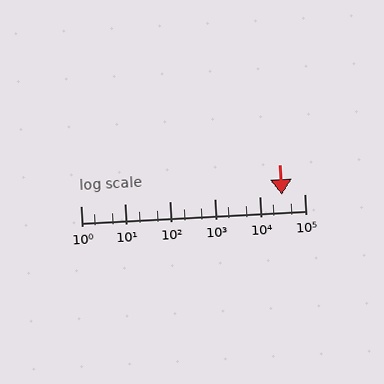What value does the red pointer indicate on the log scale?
The pointer indicates approximately 32000.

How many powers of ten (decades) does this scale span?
The scale spans 5 decades, from 1 to 100000.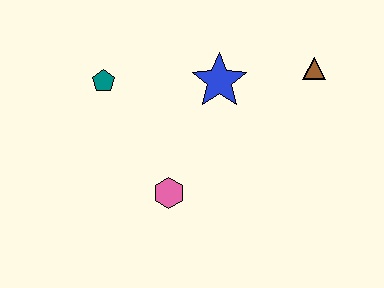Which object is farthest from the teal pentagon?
The brown triangle is farthest from the teal pentagon.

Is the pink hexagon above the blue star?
No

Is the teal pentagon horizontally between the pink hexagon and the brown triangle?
No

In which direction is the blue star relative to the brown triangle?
The blue star is to the left of the brown triangle.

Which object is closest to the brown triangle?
The blue star is closest to the brown triangle.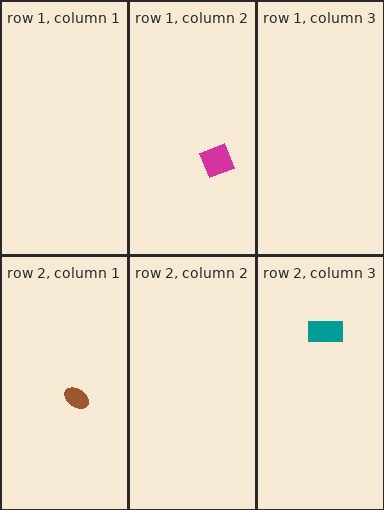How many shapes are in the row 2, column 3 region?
1.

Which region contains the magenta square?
The row 1, column 2 region.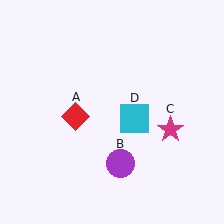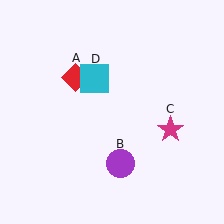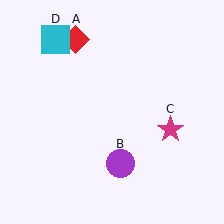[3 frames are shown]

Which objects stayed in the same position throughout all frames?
Purple circle (object B) and magenta star (object C) remained stationary.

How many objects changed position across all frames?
2 objects changed position: red diamond (object A), cyan square (object D).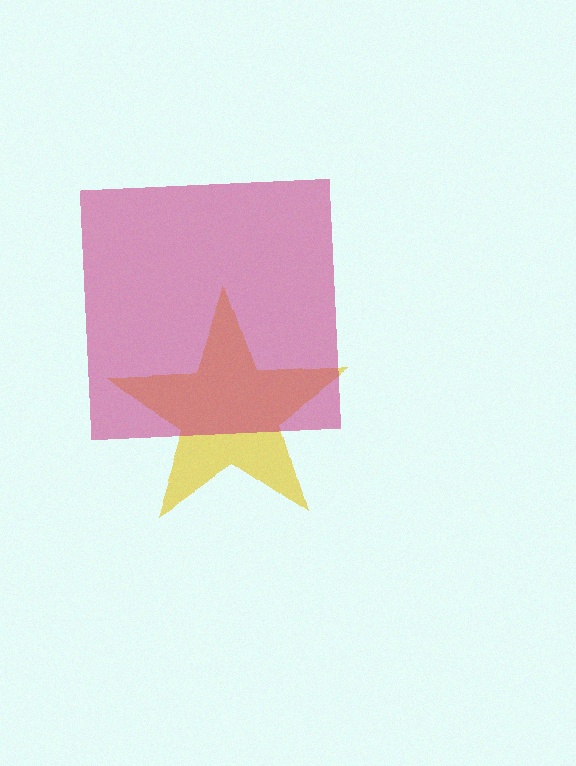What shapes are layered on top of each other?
The layered shapes are: a yellow star, a magenta square.